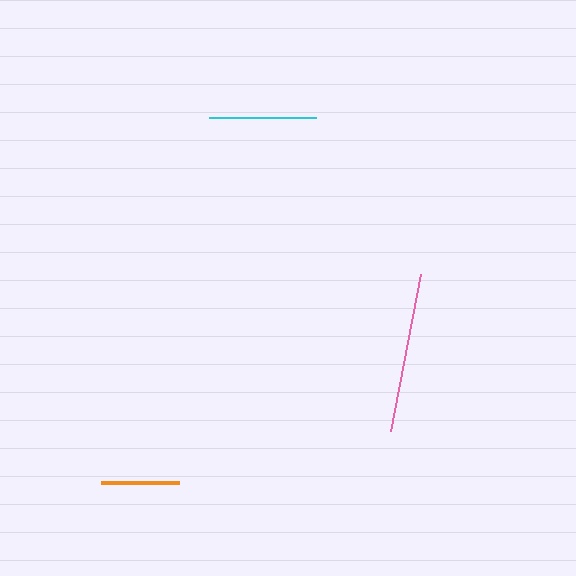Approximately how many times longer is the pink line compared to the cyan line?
The pink line is approximately 1.5 times the length of the cyan line.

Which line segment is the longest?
The pink line is the longest at approximately 161 pixels.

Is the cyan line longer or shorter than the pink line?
The pink line is longer than the cyan line.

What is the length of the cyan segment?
The cyan segment is approximately 107 pixels long.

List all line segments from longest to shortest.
From longest to shortest: pink, cyan, orange.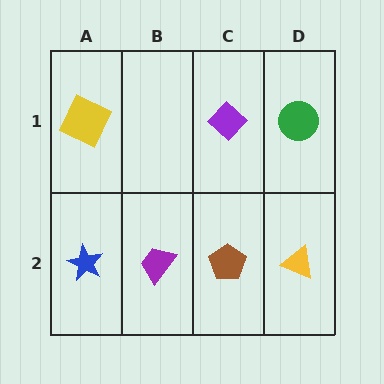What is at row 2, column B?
A purple trapezoid.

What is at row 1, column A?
A yellow square.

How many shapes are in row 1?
3 shapes.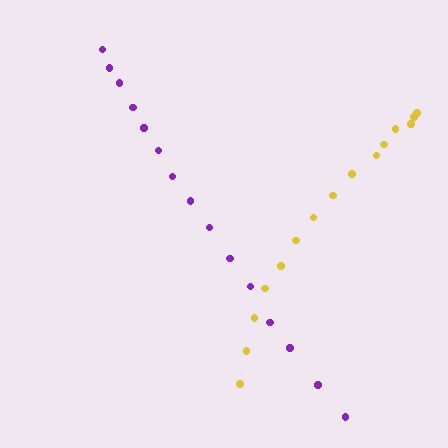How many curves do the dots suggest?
There are 2 distinct paths.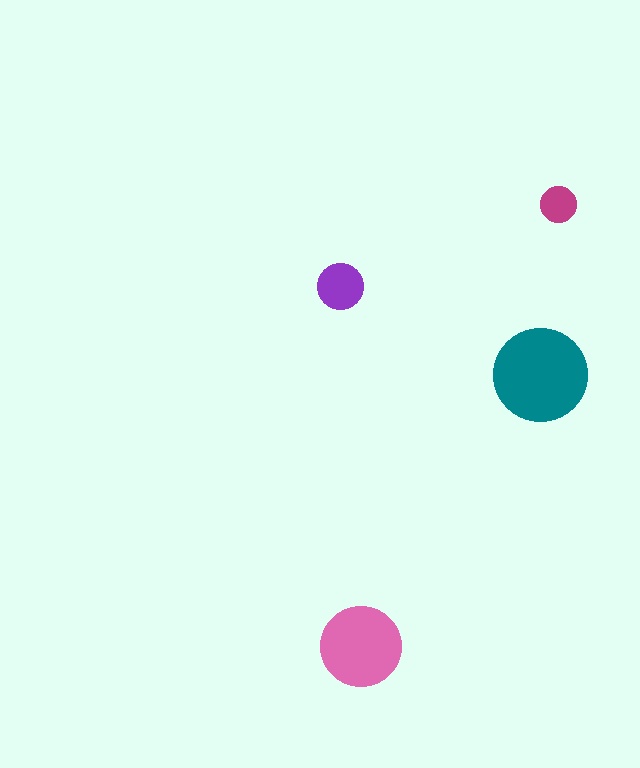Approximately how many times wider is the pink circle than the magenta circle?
About 2.5 times wider.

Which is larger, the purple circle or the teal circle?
The teal one.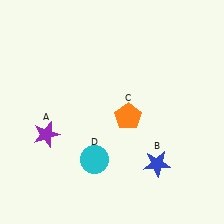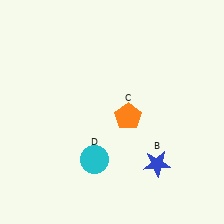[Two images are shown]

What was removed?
The purple star (A) was removed in Image 2.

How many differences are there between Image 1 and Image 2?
There is 1 difference between the two images.